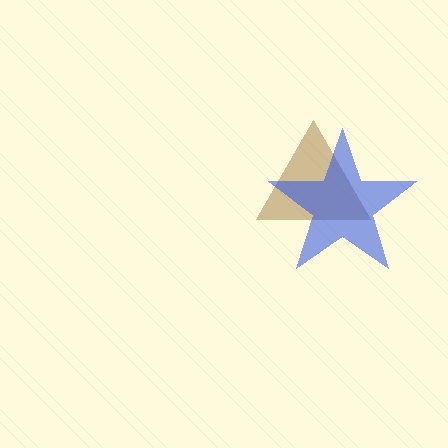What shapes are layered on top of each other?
The layered shapes are: a brown triangle, a blue star.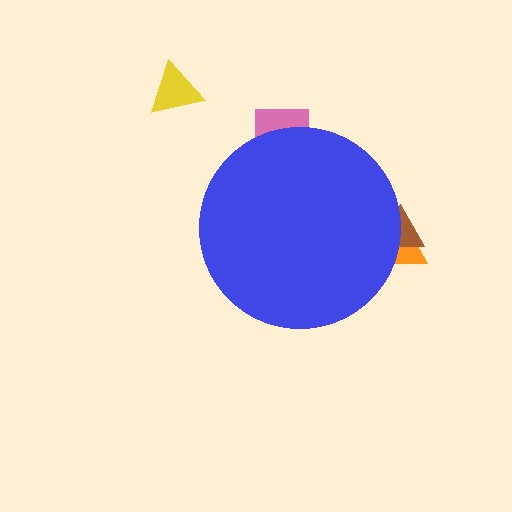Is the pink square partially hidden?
Yes, the pink square is partially hidden behind the blue circle.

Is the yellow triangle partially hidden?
No, the yellow triangle is fully visible.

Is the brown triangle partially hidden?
Yes, the brown triangle is partially hidden behind the blue circle.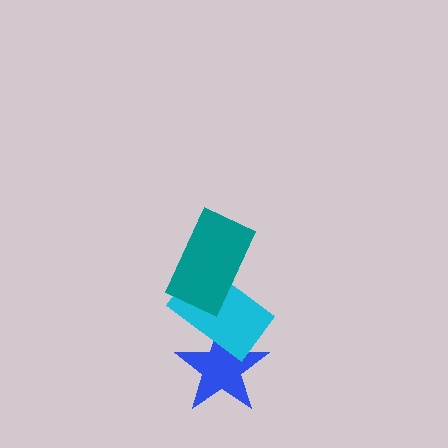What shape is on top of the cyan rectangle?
The teal rectangle is on top of the cyan rectangle.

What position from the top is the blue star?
The blue star is 3rd from the top.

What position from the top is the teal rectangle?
The teal rectangle is 1st from the top.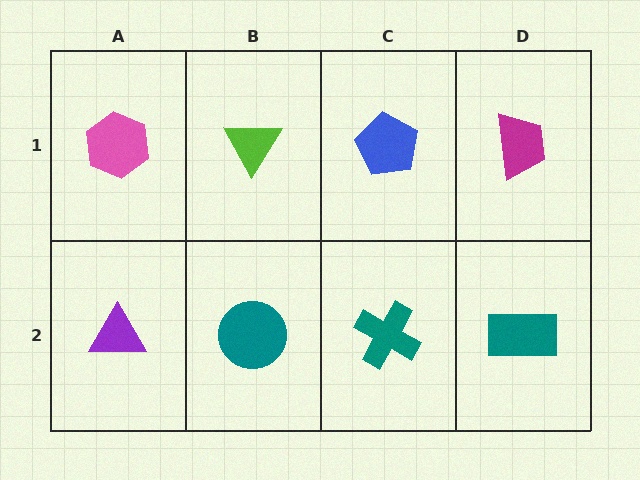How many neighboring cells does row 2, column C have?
3.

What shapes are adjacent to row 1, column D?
A teal rectangle (row 2, column D), a blue pentagon (row 1, column C).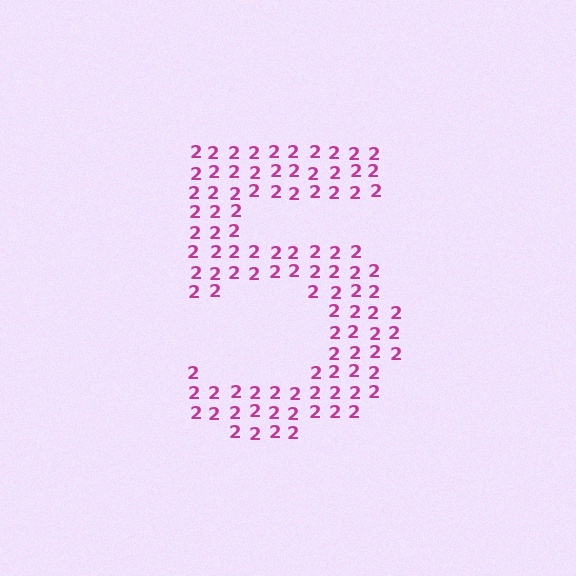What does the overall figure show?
The overall figure shows the digit 5.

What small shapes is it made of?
It is made of small digit 2's.